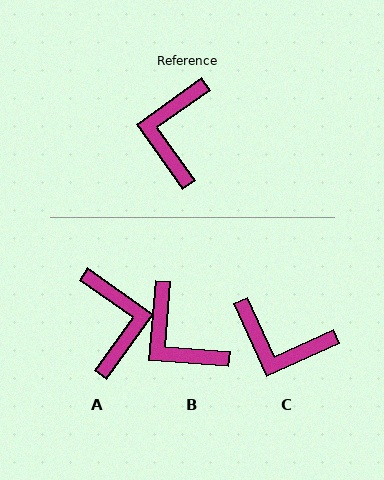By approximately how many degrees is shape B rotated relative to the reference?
Approximately 50 degrees counter-clockwise.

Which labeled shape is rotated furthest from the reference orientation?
A, about 161 degrees away.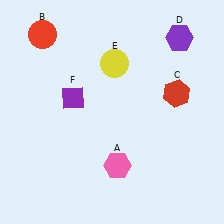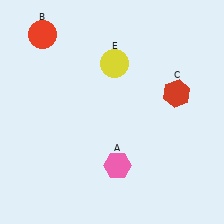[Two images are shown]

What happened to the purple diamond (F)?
The purple diamond (F) was removed in Image 2. It was in the top-left area of Image 1.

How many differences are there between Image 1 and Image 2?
There are 2 differences between the two images.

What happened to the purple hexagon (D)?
The purple hexagon (D) was removed in Image 2. It was in the top-right area of Image 1.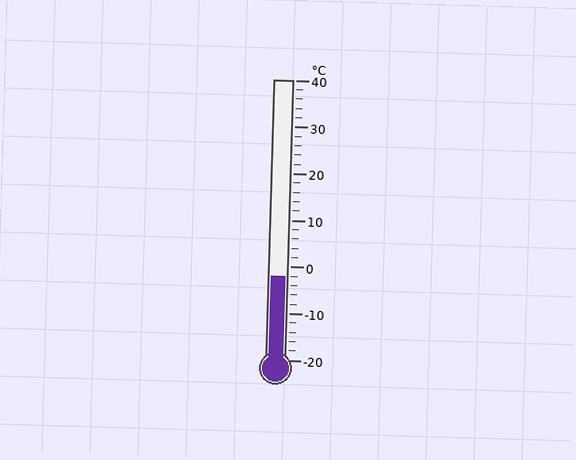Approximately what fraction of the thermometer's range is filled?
The thermometer is filled to approximately 30% of its range.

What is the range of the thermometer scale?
The thermometer scale ranges from -20°C to 40°C.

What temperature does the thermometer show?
The thermometer shows approximately -2°C.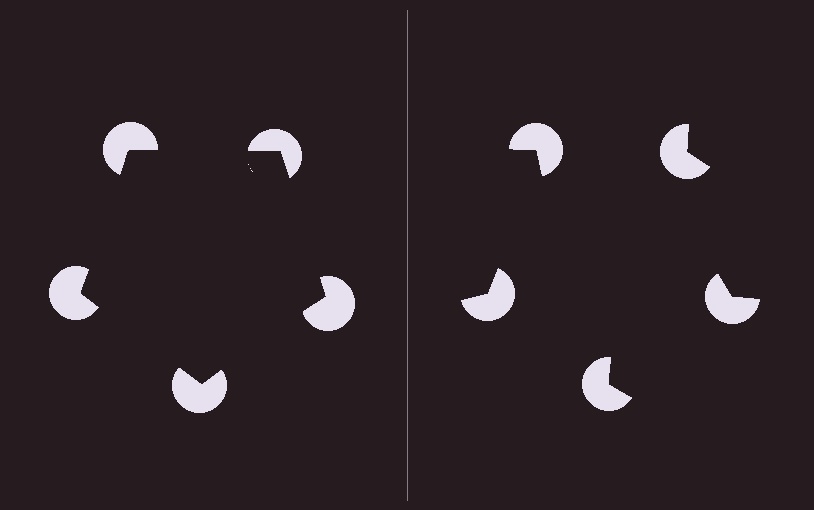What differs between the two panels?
The pac-man discs are positioned identically on both sides; only the wedge orientations differ. On the left they align to a pentagon; on the right they are misaligned.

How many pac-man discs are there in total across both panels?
10 — 5 on each side.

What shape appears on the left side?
An illusory pentagon.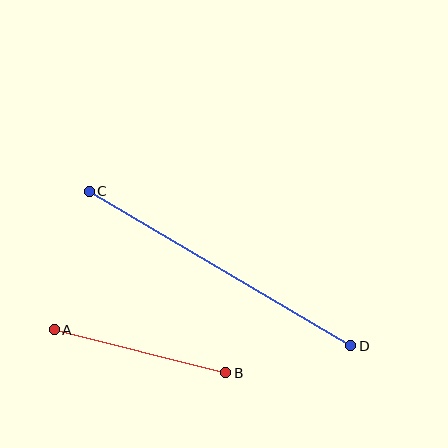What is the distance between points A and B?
The distance is approximately 177 pixels.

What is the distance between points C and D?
The distance is approximately 304 pixels.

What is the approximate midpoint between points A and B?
The midpoint is at approximately (140, 351) pixels.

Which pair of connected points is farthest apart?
Points C and D are farthest apart.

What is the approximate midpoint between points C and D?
The midpoint is at approximately (220, 269) pixels.